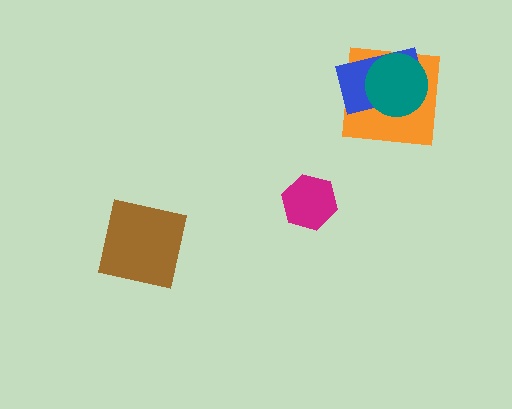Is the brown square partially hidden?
No, no other shape covers it.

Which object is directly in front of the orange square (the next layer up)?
The blue rectangle is directly in front of the orange square.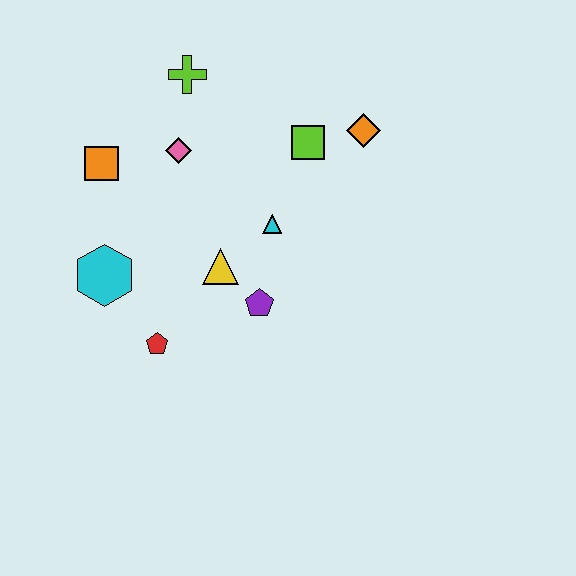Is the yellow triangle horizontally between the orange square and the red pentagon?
No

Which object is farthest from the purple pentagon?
The lime cross is farthest from the purple pentagon.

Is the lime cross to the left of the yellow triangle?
Yes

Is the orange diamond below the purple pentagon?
No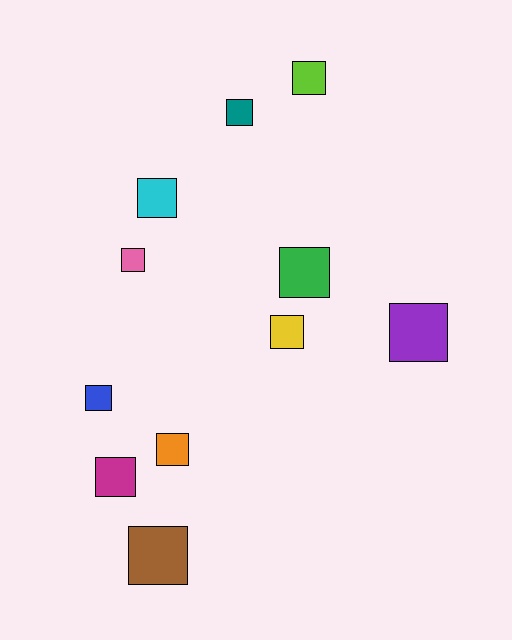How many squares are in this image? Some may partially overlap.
There are 11 squares.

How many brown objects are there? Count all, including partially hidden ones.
There is 1 brown object.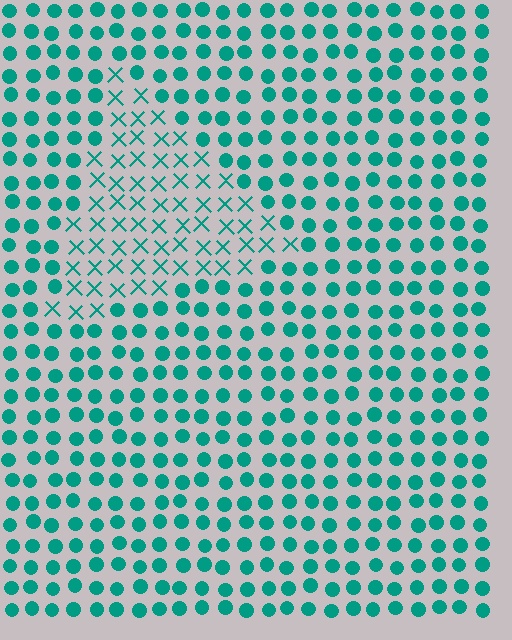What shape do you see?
I see a triangle.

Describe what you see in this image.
The image is filled with small teal elements arranged in a uniform grid. A triangle-shaped region contains X marks, while the surrounding area contains circles. The boundary is defined purely by the change in element shape.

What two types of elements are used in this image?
The image uses X marks inside the triangle region and circles outside it.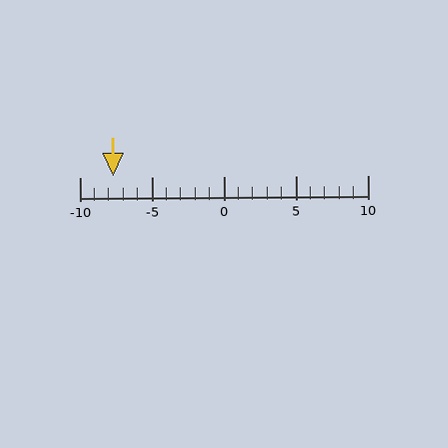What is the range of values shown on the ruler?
The ruler shows values from -10 to 10.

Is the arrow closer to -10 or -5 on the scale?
The arrow is closer to -10.